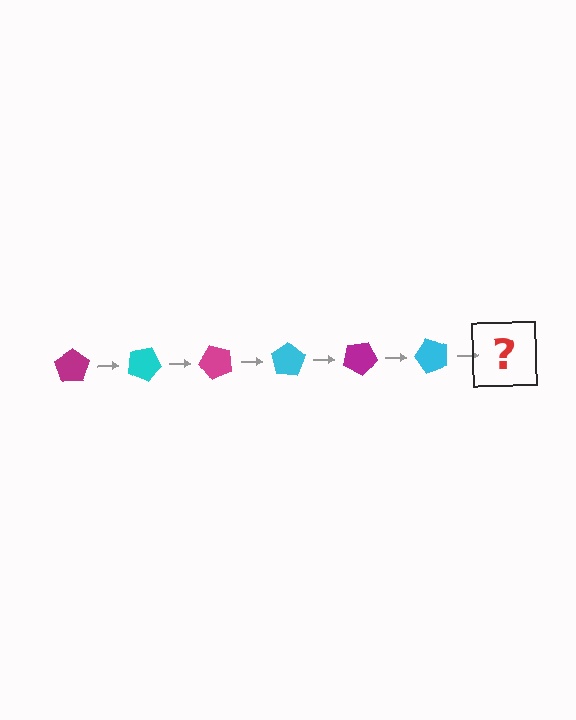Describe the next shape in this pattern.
It should be a magenta pentagon, rotated 150 degrees from the start.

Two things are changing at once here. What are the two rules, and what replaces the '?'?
The two rules are that it rotates 25 degrees each step and the color cycles through magenta and cyan. The '?' should be a magenta pentagon, rotated 150 degrees from the start.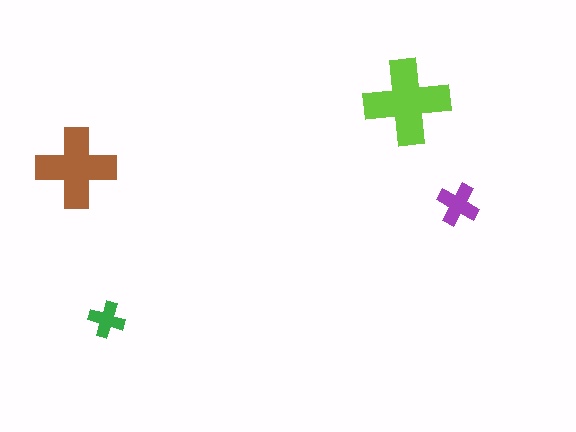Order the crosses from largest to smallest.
the lime one, the brown one, the purple one, the green one.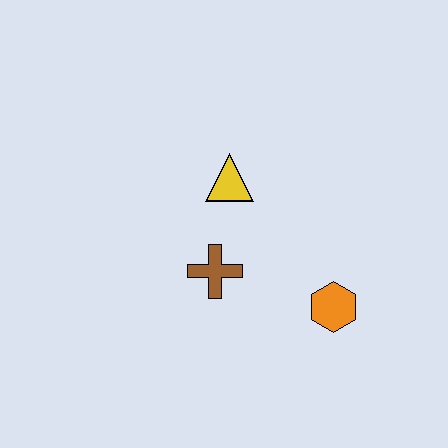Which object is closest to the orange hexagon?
The brown cross is closest to the orange hexagon.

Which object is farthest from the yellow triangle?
The orange hexagon is farthest from the yellow triangle.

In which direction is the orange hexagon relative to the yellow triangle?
The orange hexagon is below the yellow triangle.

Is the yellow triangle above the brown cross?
Yes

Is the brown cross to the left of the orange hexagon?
Yes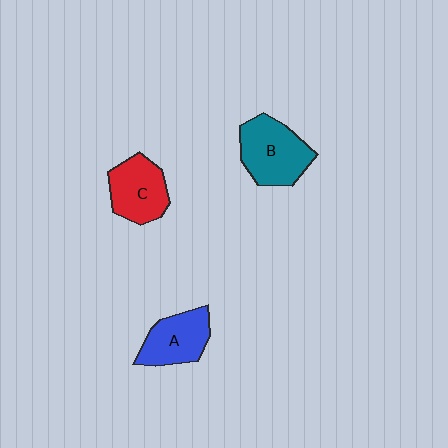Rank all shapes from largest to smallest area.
From largest to smallest: B (teal), C (red), A (blue).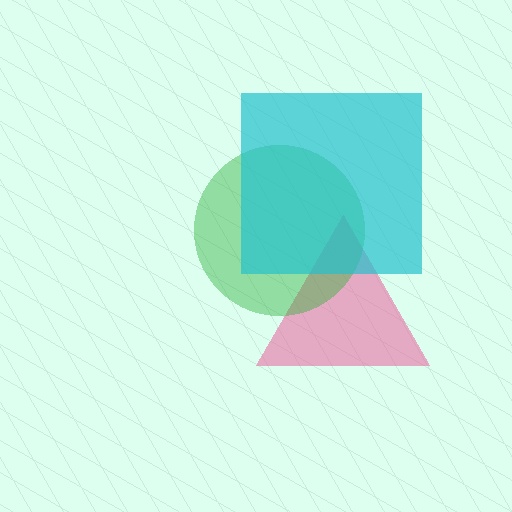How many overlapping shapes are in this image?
There are 3 overlapping shapes in the image.